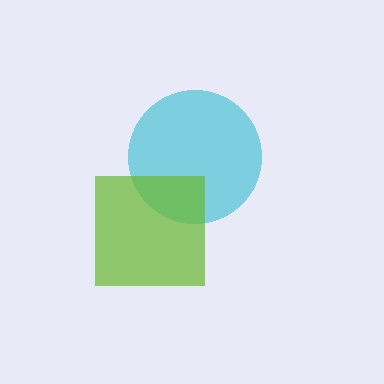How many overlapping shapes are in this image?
There are 2 overlapping shapes in the image.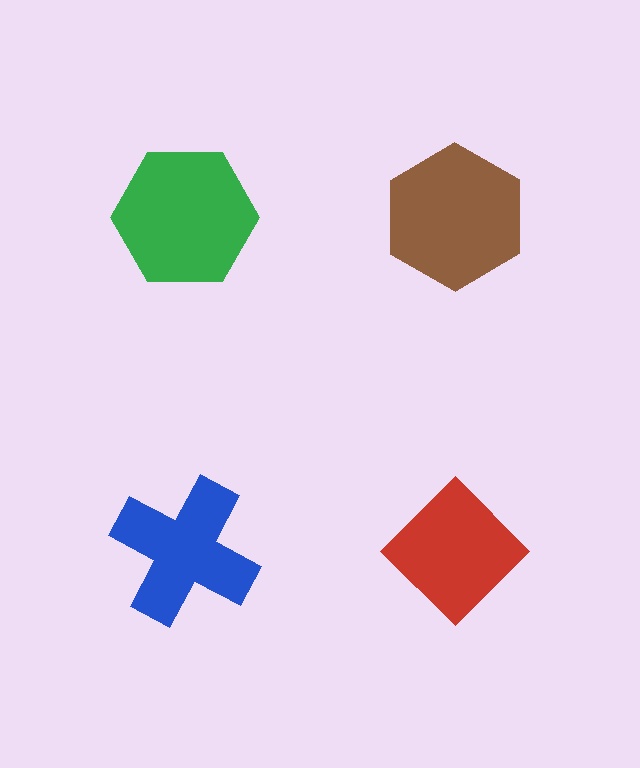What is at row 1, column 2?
A brown hexagon.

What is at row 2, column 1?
A blue cross.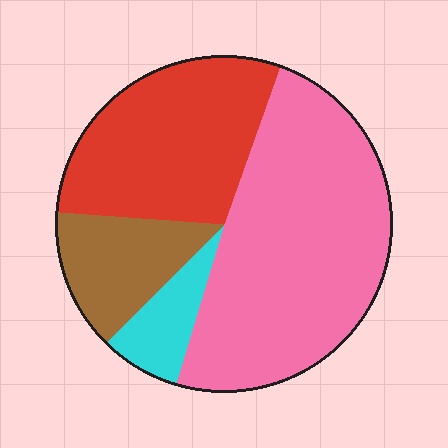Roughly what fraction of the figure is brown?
Brown covers about 15% of the figure.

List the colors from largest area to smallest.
From largest to smallest: pink, red, brown, cyan.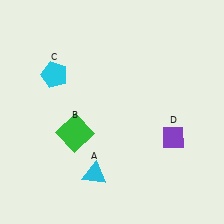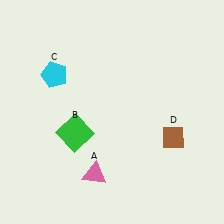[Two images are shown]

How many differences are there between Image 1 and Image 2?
There are 2 differences between the two images.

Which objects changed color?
A changed from cyan to pink. D changed from purple to brown.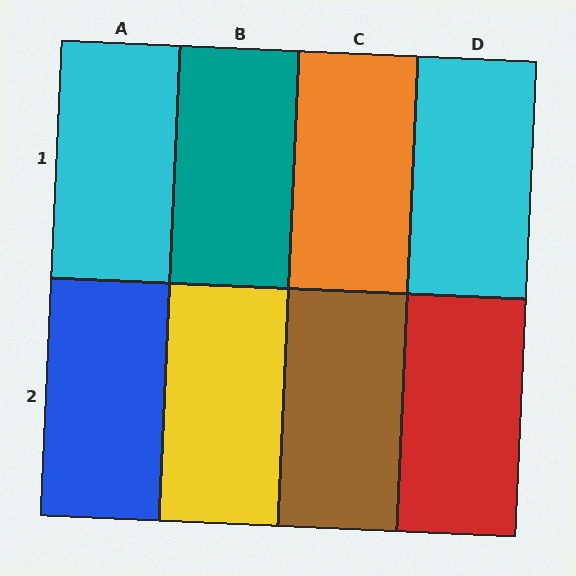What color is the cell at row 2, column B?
Yellow.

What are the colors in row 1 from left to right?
Cyan, teal, orange, cyan.